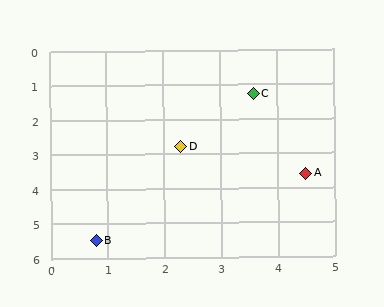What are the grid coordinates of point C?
Point C is at approximately (3.6, 1.3).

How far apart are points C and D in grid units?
Points C and D are about 2.0 grid units apart.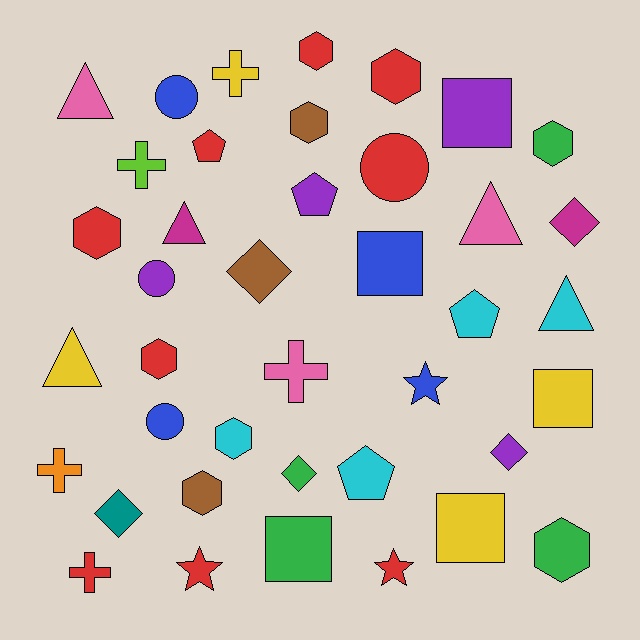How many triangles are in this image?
There are 5 triangles.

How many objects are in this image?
There are 40 objects.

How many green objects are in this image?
There are 4 green objects.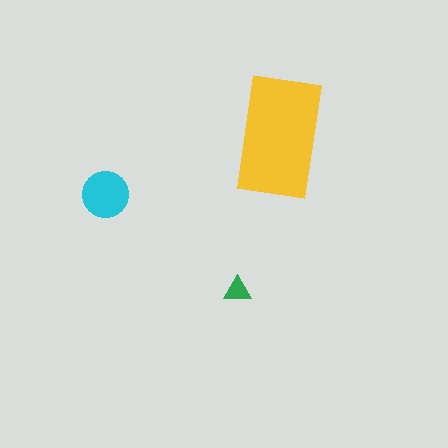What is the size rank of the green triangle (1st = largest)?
3rd.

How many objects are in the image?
There are 3 objects in the image.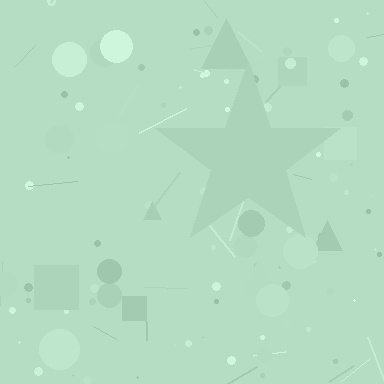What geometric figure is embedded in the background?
A star is embedded in the background.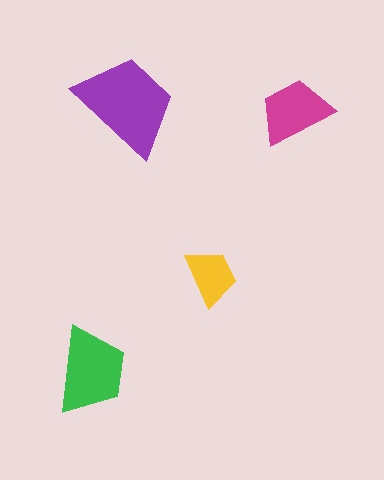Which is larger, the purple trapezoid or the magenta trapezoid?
The purple one.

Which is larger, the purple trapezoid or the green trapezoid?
The purple one.